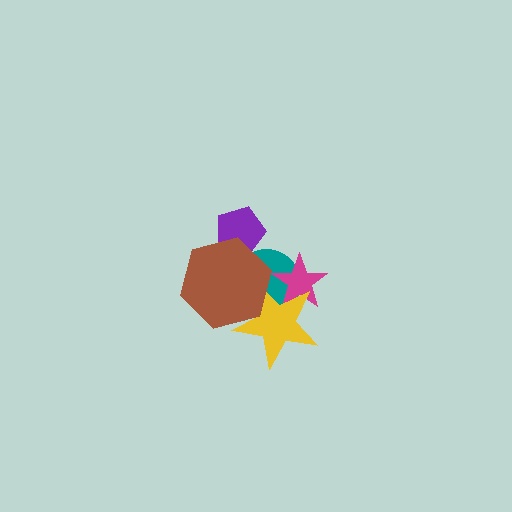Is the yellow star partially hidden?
Yes, it is partially covered by another shape.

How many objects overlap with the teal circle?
3 objects overlap with the teal circle.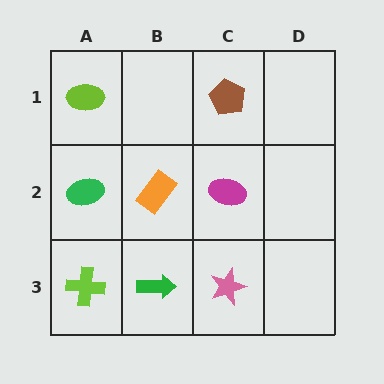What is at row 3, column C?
A pink star.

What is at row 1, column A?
A lime ellipse.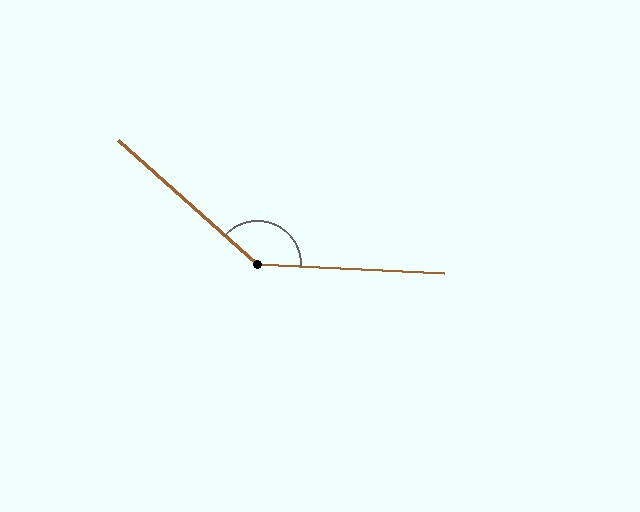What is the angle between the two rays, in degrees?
Approximately 141 degrees.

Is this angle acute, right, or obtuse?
It is obtuse.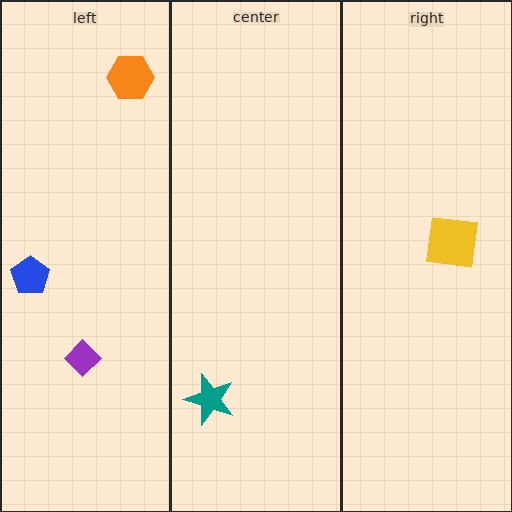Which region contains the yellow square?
The right region.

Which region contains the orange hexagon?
The left region.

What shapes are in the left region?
The blue pentagon, the orange hexagon, the purple diamond.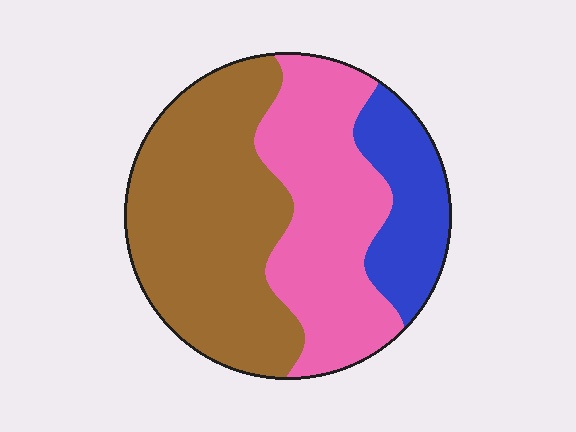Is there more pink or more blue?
Pink.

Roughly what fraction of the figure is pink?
Pink covers 36% of the figure.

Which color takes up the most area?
Brown, at roughly 45%.